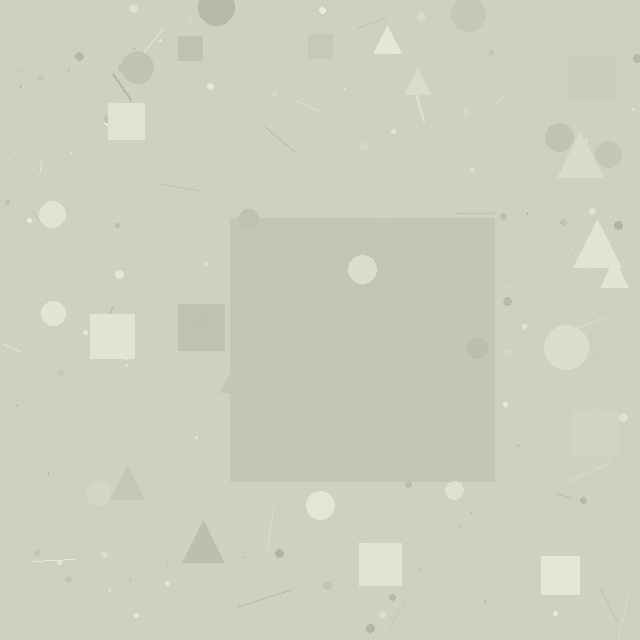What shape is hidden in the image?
A square is hidden in the image.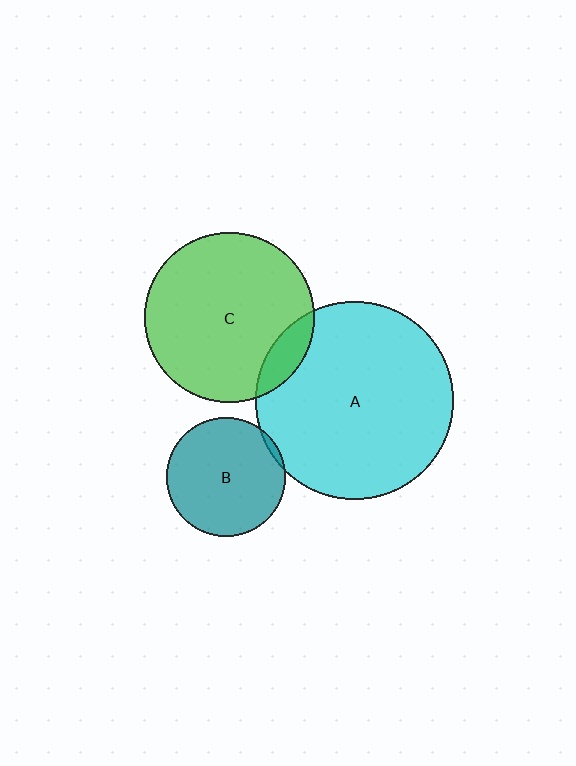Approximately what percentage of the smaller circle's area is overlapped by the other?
Approximately 5%.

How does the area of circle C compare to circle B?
Approximately 2.0 times.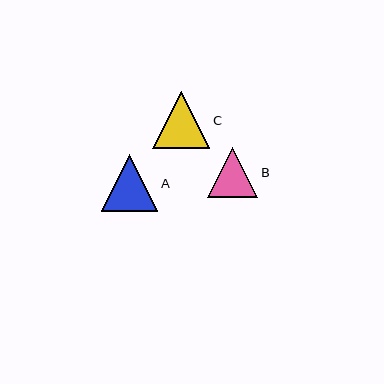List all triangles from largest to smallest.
From largest to smallest: A, C, B.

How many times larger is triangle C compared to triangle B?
Triangle C is approximately 1.1 times the size of triangle B.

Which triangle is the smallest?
Triangle B is the smallest with a size of approximately 50 pixels.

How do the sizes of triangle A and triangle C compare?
Triangle A and triangle C are approximately the same size.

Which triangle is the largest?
Triangle A is the largest with a size of approximately 57 pixels.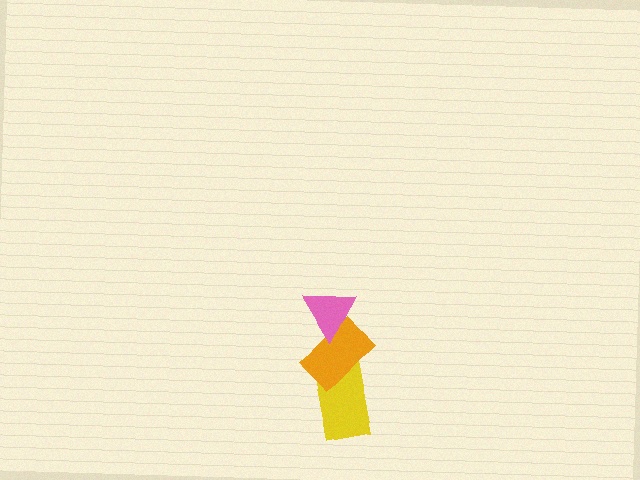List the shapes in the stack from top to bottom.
From top to bottom: the pink triangle, the orange rectangle, the yellow rectangle.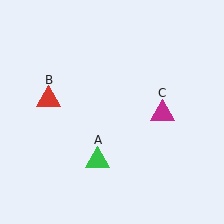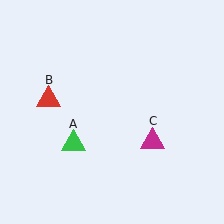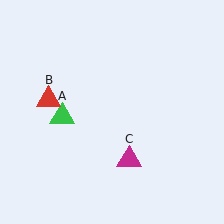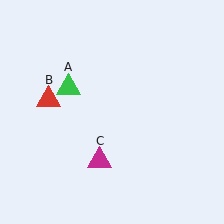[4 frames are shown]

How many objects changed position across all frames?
2 objects changed position: green triangle (object A), magenta triangle (object C).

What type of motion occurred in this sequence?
The green triangle (object A), magenta triangle (object C) rotated clockwise around the center of the scene.